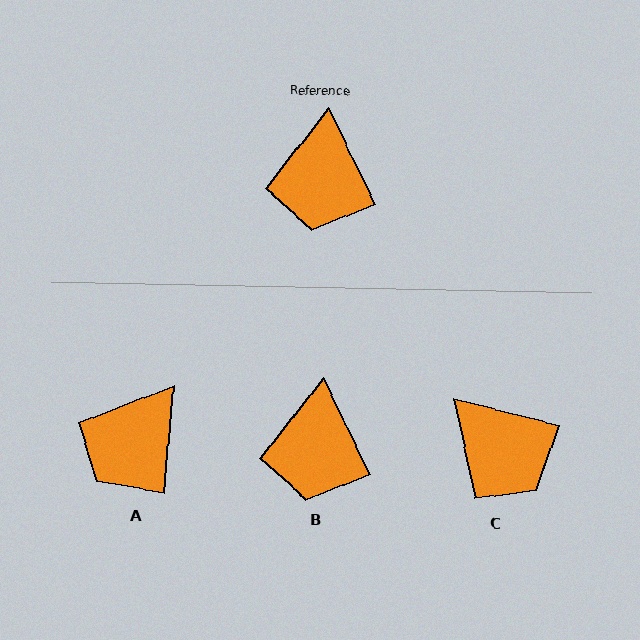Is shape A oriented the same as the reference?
No, it is off by about 31 degrees.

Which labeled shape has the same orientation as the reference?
B.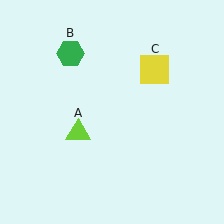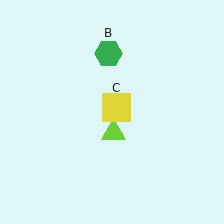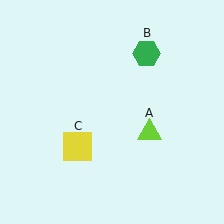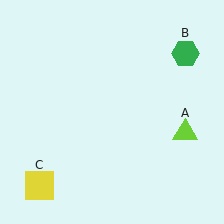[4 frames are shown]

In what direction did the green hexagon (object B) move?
The green hexagon (object B) moved right.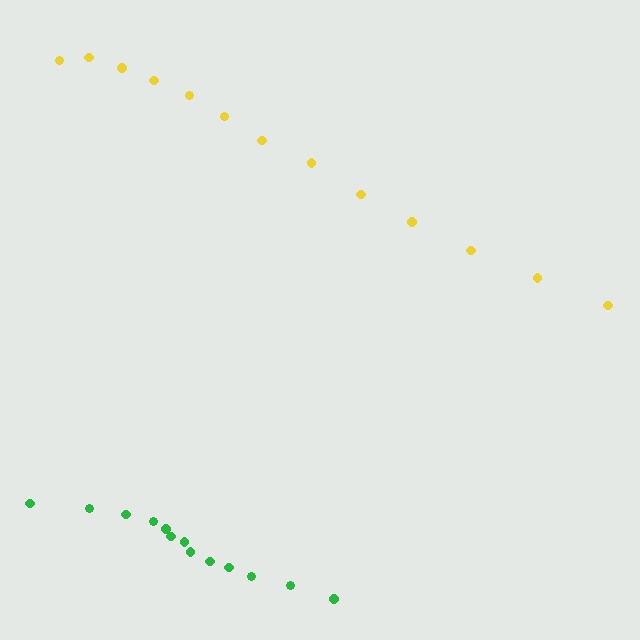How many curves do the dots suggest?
There are 2 distinct paths.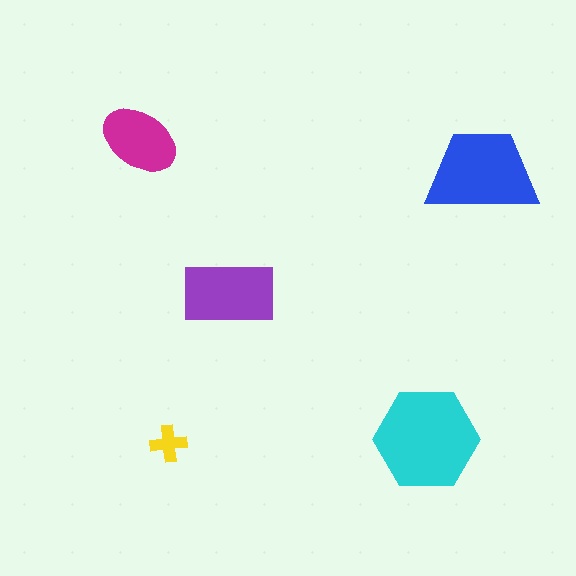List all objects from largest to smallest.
The cyan hexagon, the blue trapezoid, the purple rectangle, the magenta ellipse, the yellow cross.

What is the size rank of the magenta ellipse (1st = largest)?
4th.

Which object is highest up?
The magenta ellipse is topmost.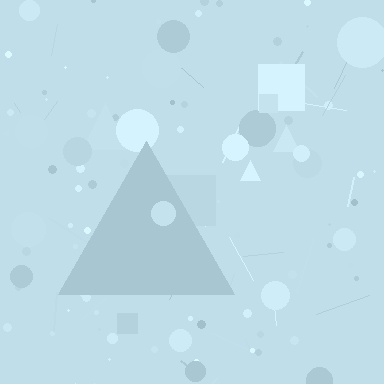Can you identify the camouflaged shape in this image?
The camouflaged shape is a triangle.